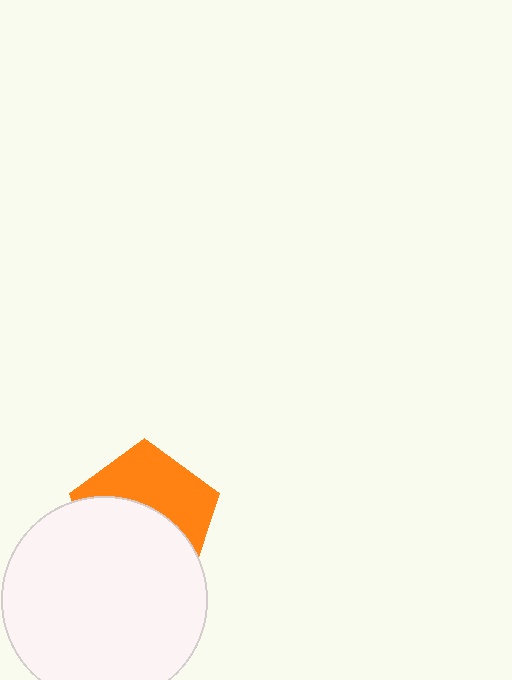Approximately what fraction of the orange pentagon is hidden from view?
Roughly 54% of the orange pentagon is hidden behind the white circle.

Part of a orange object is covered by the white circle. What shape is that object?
It is a pentagon.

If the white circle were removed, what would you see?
You would see the complete orange pentagon.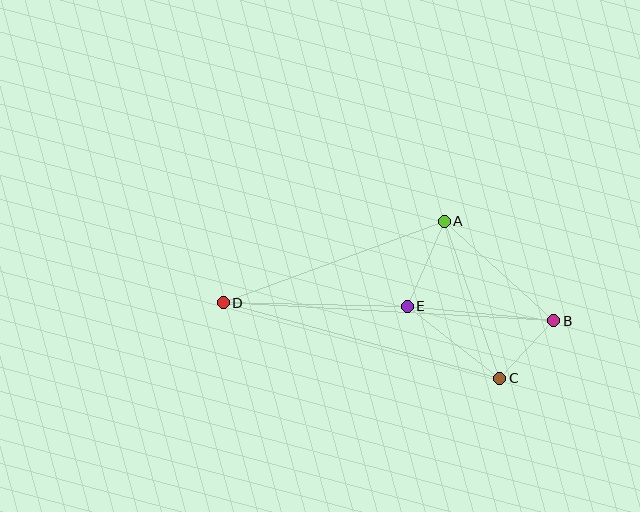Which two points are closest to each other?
Points B and C are closest to each other.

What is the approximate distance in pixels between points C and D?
The distance between C and D is approximately 287 pixels.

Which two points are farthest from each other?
Points B and D are farthest from each other.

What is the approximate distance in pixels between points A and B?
The distance between A and B is approximately 148 pixels.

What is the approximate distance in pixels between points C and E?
The distance between C and E is approximately 117 pixels.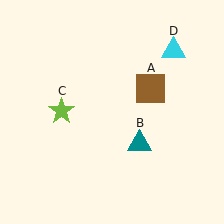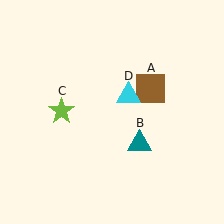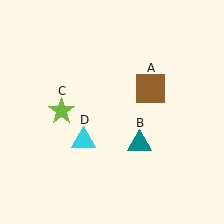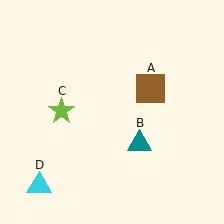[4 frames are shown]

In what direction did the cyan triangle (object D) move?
The cyan triangle (object D) moved down and to the left.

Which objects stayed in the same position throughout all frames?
Brown square (object A) and teal triangle (object B) and lime star (object C) remained stationary.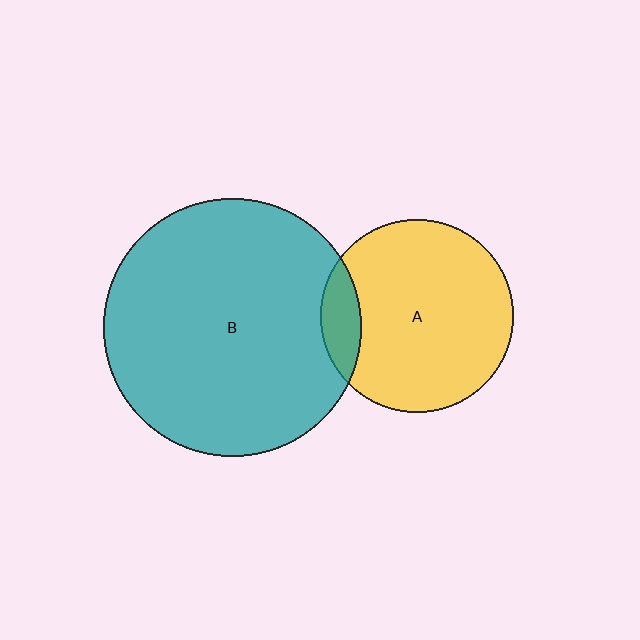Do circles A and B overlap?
Yes.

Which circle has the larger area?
Circle B (teal).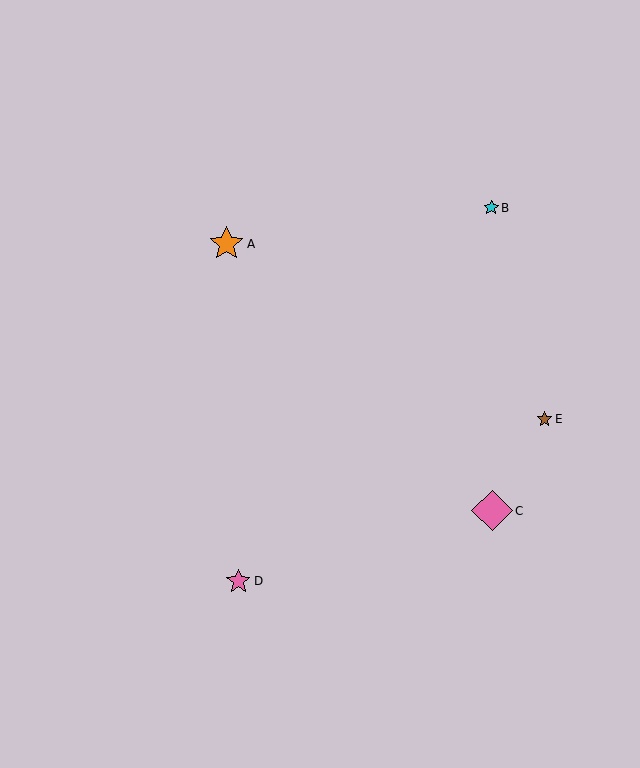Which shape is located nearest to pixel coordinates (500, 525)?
The pink diamond (labeled C) at (492, 511) is nearest to that location.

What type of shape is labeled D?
Shape D is a pink star.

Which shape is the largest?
The pink diamond (labeled C) is the largest.